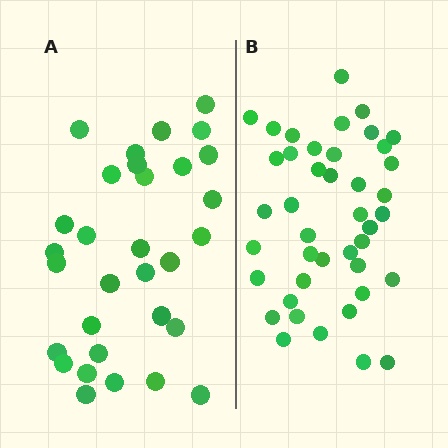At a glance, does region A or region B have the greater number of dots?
Region B (the right region) has more dots.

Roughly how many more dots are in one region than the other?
Region B has roughly 12 or so more dots than region A.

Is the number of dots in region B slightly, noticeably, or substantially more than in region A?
Region B has noticeably more, but not dramatically so. The ratio is roughly 1.4 to 1.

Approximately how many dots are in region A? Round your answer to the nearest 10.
About 30 dots. (The exact count is 31, which rounds to 30.)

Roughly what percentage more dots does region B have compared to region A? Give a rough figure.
About 35% more.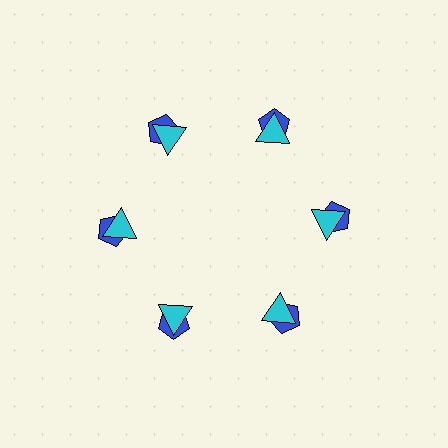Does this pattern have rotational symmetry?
Yes, this pattern has 6-fold rotational symmetry. It looks the same after rotating 60 degrees around the center.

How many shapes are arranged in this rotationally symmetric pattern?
There are 12 shapes, arranged in 6 groups of 2.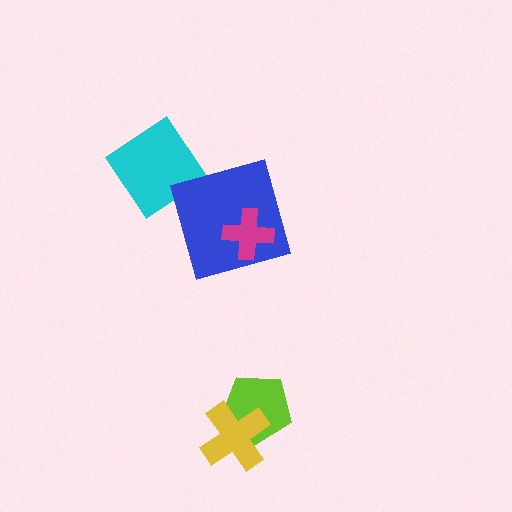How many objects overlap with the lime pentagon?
1 object overlaps with the lime pentagon.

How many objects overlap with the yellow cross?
1 object overlaps with the yellow cross.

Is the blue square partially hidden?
Yes, it is partially covered by another shape.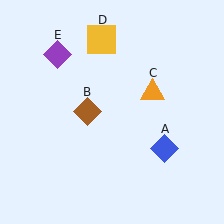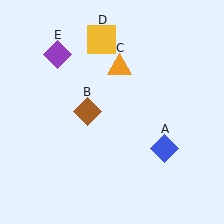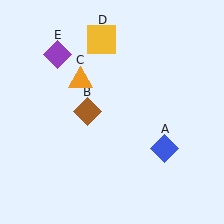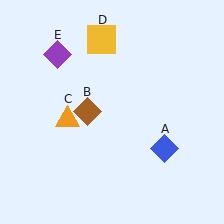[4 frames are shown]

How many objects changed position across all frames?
1 object changed position: orange triangle (object C).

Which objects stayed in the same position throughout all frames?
Blue diamond (object A) and brown diamond (object B) and yellow square (object D) and purple diamond (object E) remained stationary.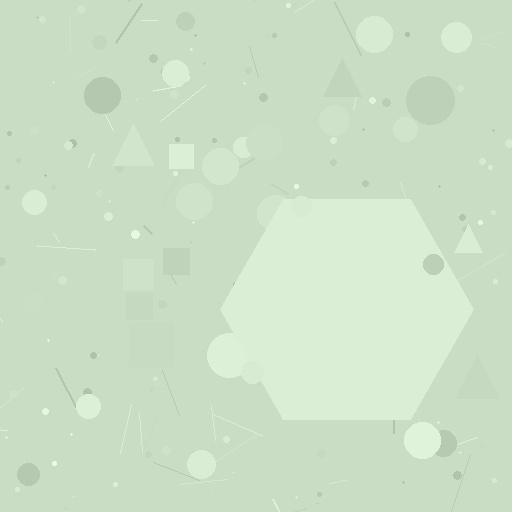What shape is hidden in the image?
A hexagon is hidden in the image.